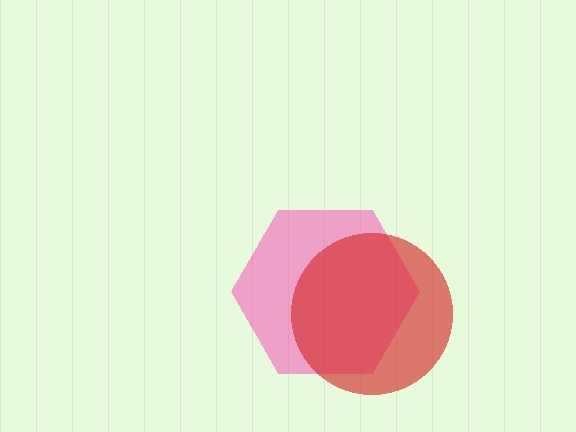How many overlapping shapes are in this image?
There are 2 overlapping shapes in the image.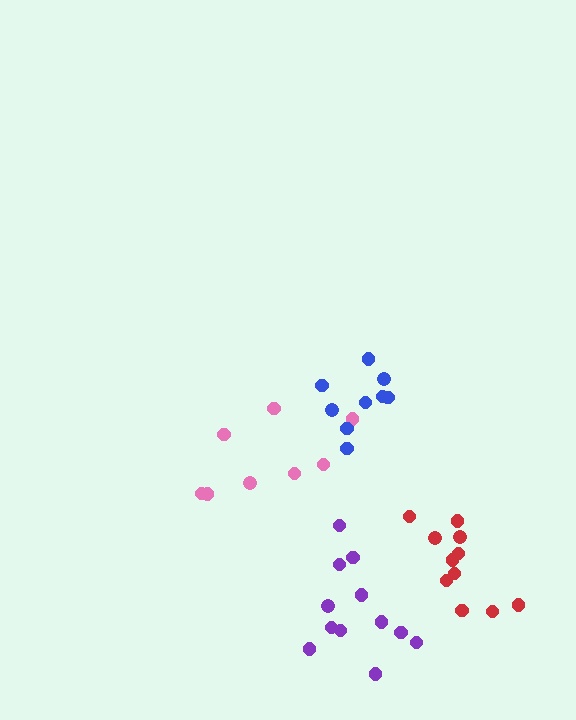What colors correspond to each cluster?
The clusters are colored: pink, red, purple, blue.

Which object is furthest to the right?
The red cluster is rightmost.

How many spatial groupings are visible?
There are 4 spatial groupings.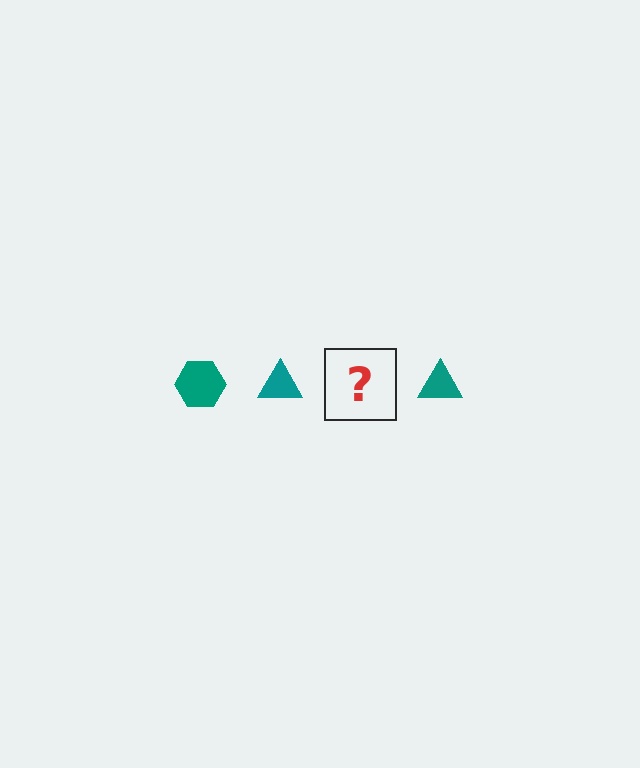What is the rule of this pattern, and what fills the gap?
The rule is that the pattern cycles through hexagon, triangle shapes in teal. The gap should be filled with a teal hexagon.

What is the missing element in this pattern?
The missing element is a teal hexagon.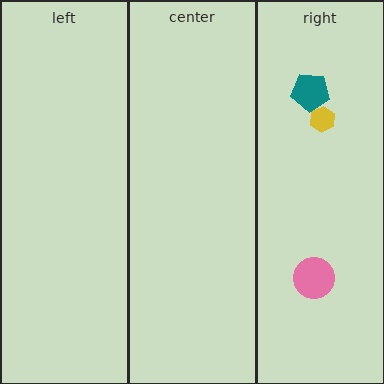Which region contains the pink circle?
The right region.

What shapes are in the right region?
The yellow hexagon, the pink circle, the teal pentagon.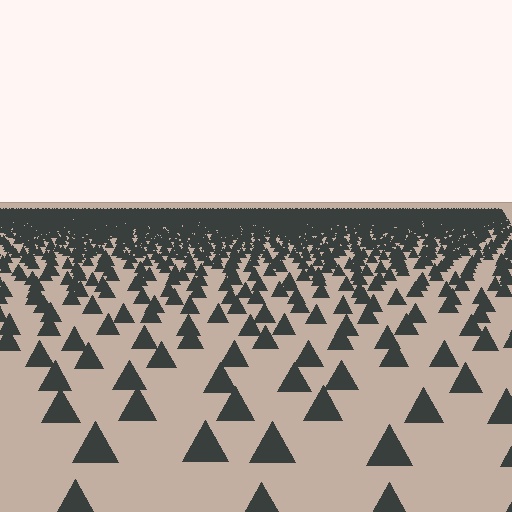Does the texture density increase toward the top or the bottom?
Density increases toward the top.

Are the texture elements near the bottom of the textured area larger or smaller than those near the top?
Larger. Near the bottom, elements are closer to the viewer and appear at a bigger on-screen size.